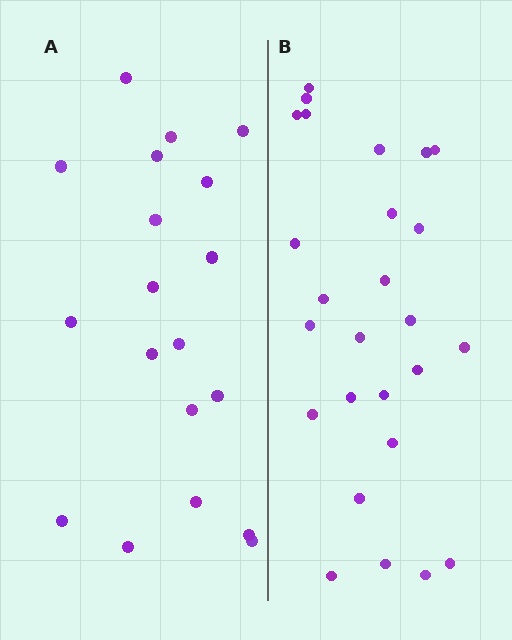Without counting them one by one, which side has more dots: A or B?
Region B (the right region) has more dots.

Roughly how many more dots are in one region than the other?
Region B has roughly 8 or so more dots than region A.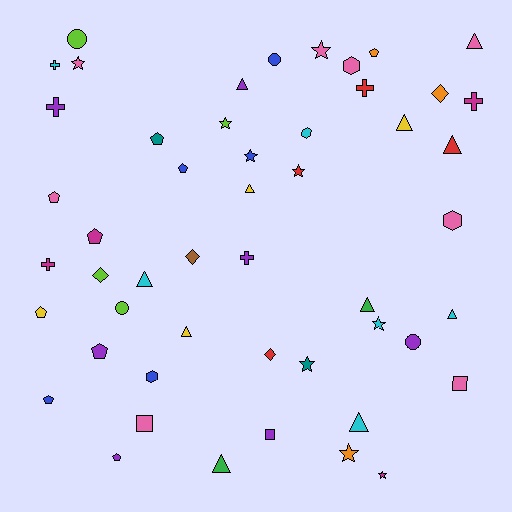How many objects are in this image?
There are 50 objects.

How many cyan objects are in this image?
There are 6 cyan objects.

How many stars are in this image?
There are 9 stars.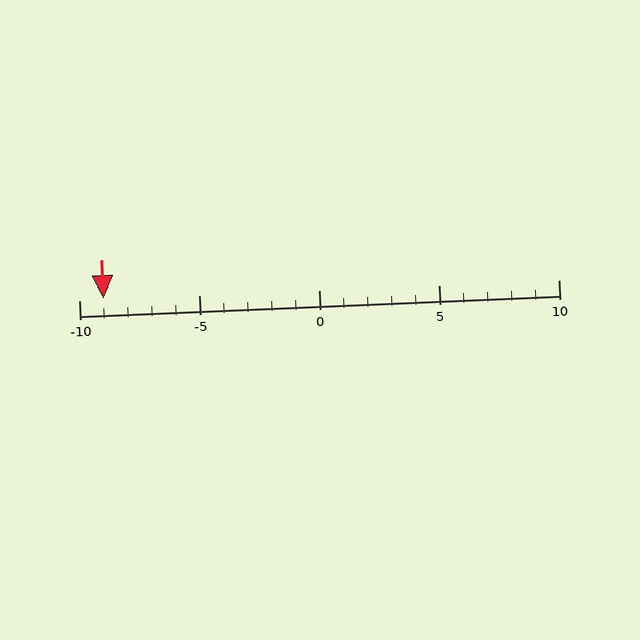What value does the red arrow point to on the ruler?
The red arrow points to approximately -9.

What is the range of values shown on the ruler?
The ruler shows values from -10 to 10.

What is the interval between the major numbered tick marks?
The major tick marks are spaced 5 units apart.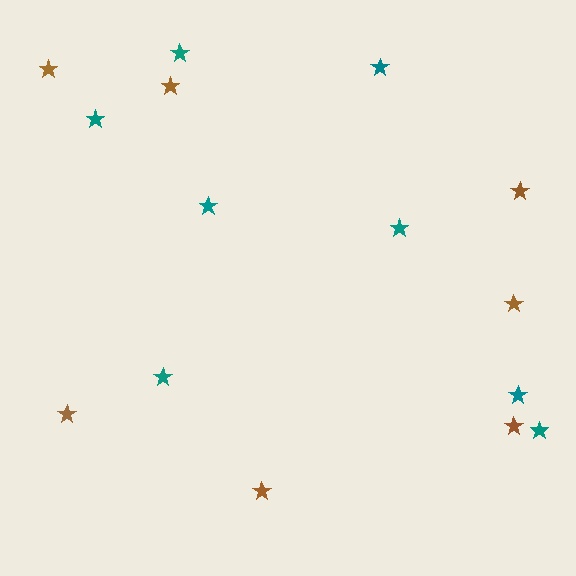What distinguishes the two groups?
There are 2 groups: one group of teal stars (8) and one group of brown stars (7).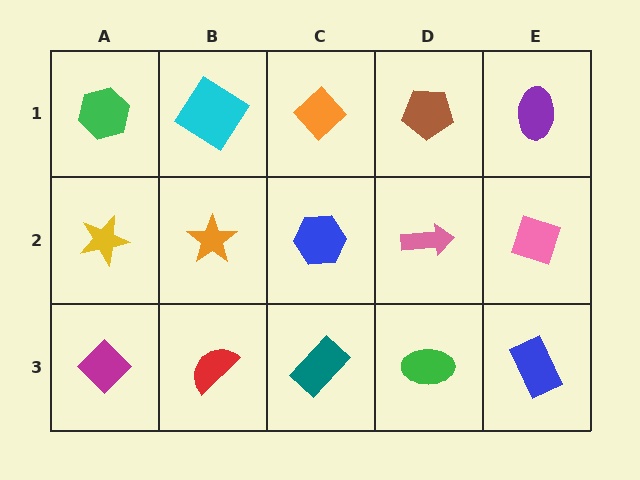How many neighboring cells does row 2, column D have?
4.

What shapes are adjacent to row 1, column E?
A pink diamond (row 2, column E), a brown pentagon (row 1, column D).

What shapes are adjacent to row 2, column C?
An orange diamond (row 1, column C), a teal rectangle (row 3, column C), an orange star (row 2, column B), a pink arrow (row 2, column D).